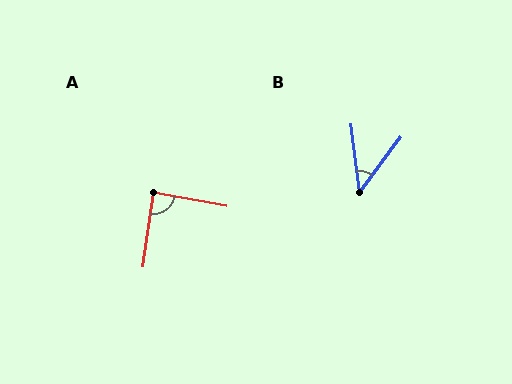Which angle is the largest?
A, at approximately 88 degrees.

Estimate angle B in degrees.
Approximately 44 degrees.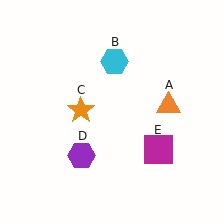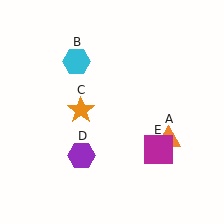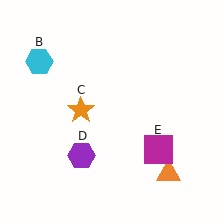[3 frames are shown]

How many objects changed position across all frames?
2 objects changed position: orange triangle (object A), cyan hexagon (object B).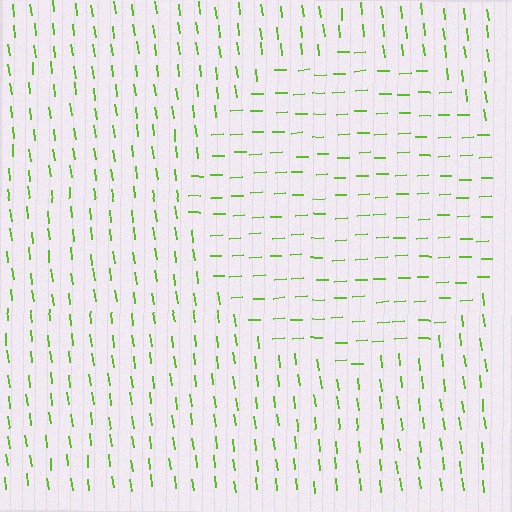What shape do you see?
I see a circle.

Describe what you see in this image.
The image is filled with small lime line segments. A circle region in the image has lines oriented differently from the surrounding lines, creating a visible texture boundary.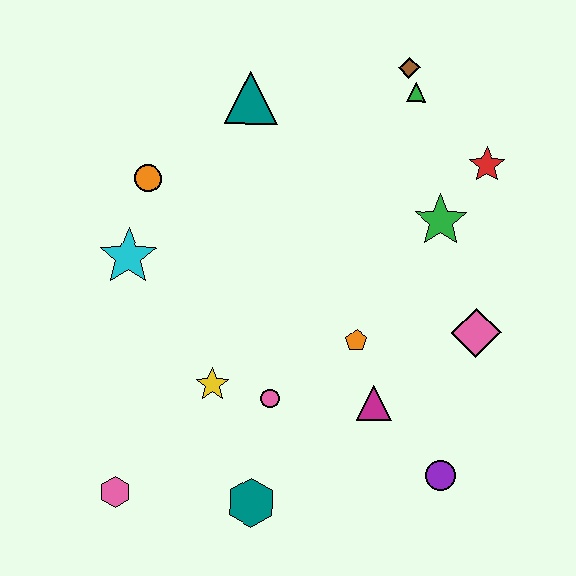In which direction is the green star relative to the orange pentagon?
The green star is above the orange pentagon.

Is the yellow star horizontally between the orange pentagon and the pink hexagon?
Yes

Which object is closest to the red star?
The green star is closest to the red star.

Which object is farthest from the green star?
The pink hexagon is farthest from the green star.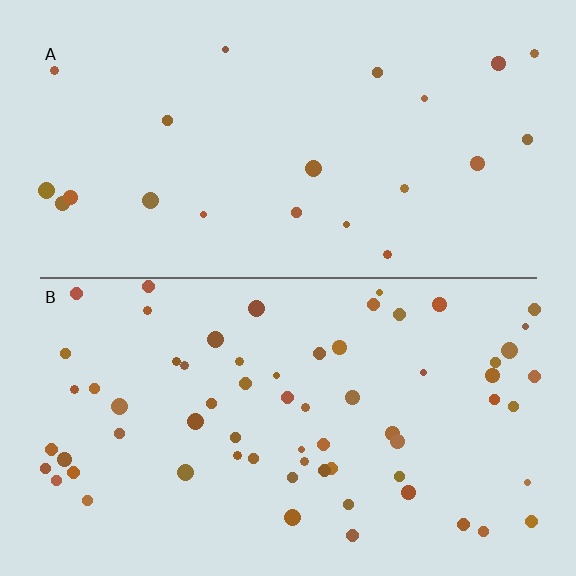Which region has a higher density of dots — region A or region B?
B (the bottom).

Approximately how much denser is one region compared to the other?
Approximately 3.0× — region B over region A.